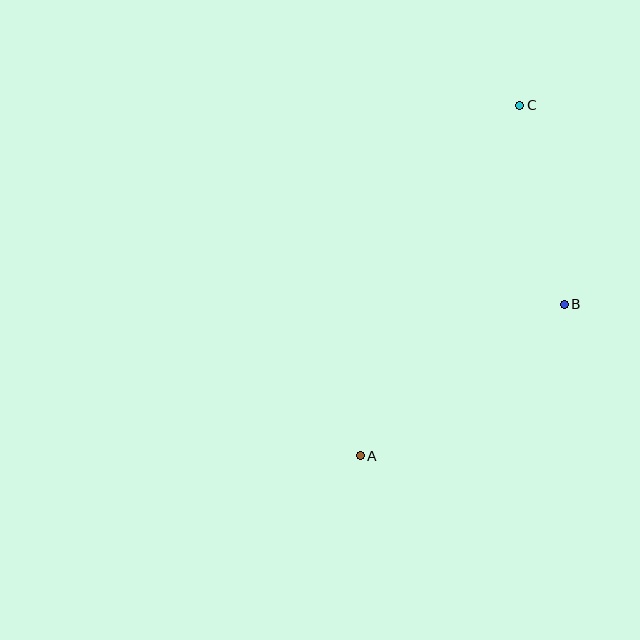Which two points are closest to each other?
Points B and C are closest to each other.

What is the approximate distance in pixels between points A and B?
The distance between A and B is approximately 254 pixels.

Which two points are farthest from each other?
Points A and C are farthest from each other.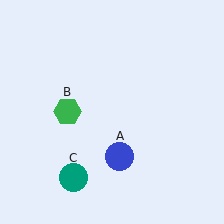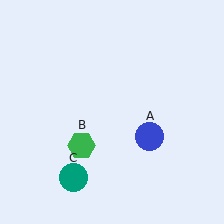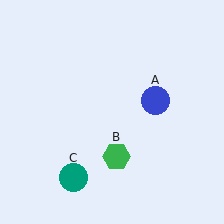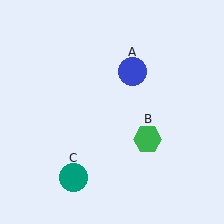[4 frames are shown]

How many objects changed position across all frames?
2 objects changed position: blue circle (object A), green hexagon (object B).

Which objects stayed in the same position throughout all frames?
Teal circle (object C) remained stationary.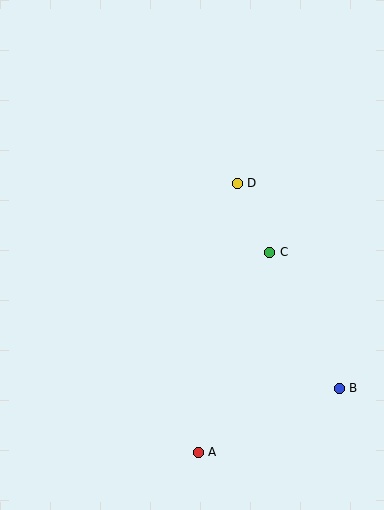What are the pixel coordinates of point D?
Point D is at (237, 183).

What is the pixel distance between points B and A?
The distance between B and A is 155 pixels.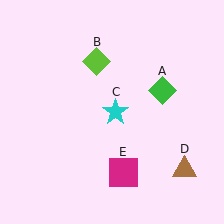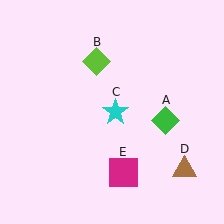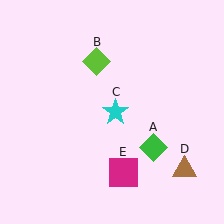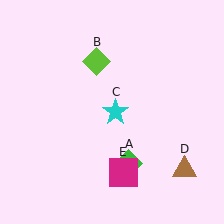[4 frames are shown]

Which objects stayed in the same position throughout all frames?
Lime diamond (object B) and cyan star (object C) and brown triangle (object D) and magenta square (object E) remained stationary.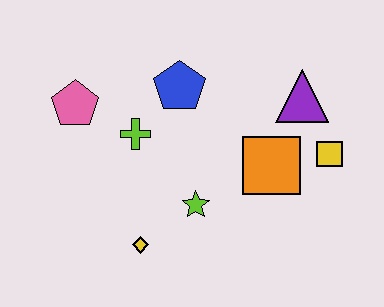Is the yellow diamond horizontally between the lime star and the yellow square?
No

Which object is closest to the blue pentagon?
The lime cross is closest to the blue pentagon.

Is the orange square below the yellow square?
Yes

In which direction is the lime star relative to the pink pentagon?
The lime star is to the right of the pink pentagon.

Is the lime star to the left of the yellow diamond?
No